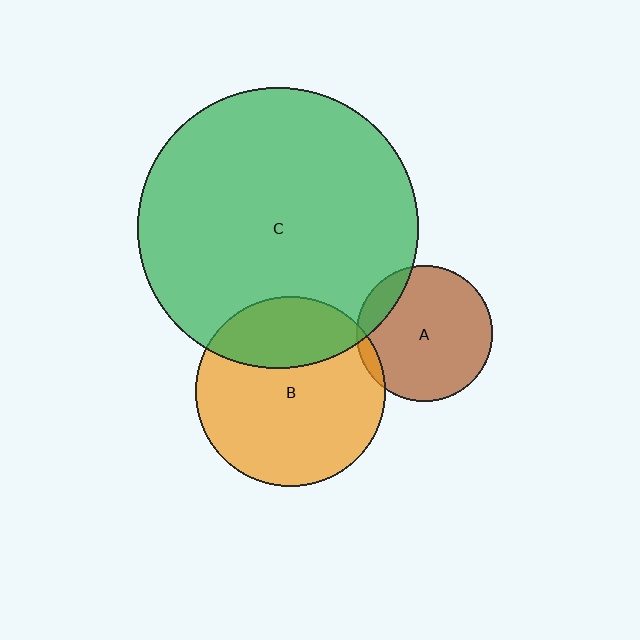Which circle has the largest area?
Circle C (green).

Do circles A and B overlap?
Yes.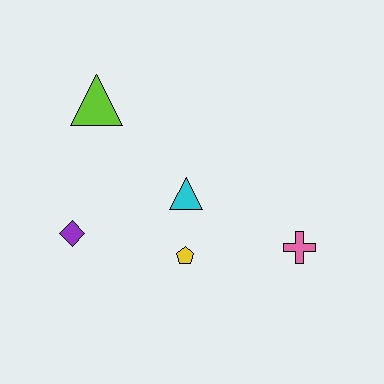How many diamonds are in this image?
There is 1 diamond.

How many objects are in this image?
There are 5 objects.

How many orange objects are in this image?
There are no orange objects.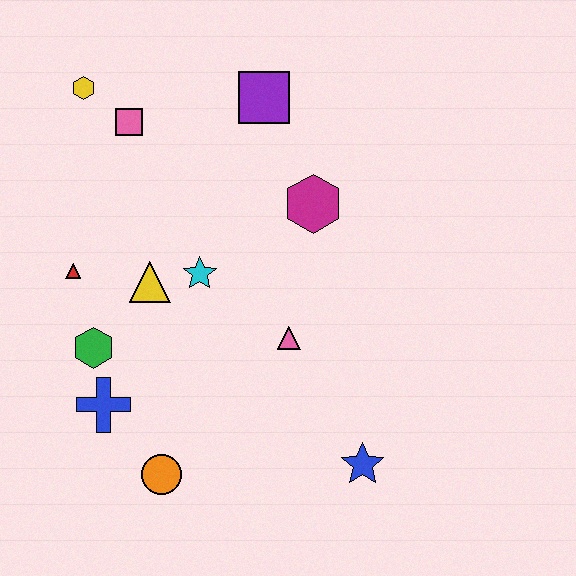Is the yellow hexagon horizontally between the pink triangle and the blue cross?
No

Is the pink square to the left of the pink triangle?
Yes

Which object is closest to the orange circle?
The blue cross is closest to the orange circle.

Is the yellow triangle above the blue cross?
Yes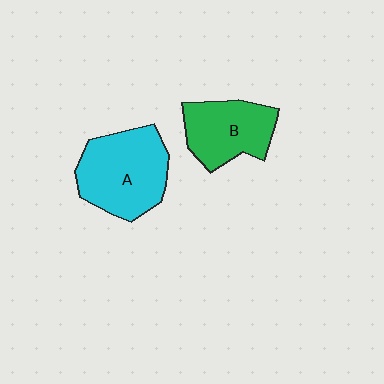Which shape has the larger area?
Shape A (cyan).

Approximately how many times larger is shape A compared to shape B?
Approximately 1.3 times.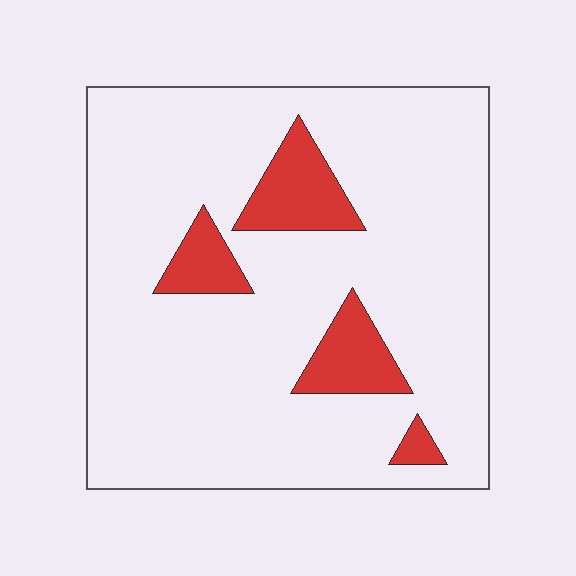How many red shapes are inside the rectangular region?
4.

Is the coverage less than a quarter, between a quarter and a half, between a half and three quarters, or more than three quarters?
Less than a quarter.